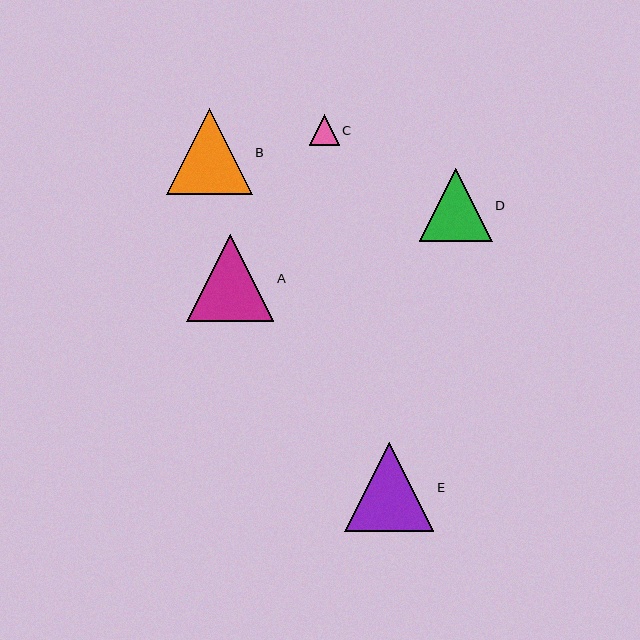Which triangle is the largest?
Triangle E is the largest with a size of approximately 89 pixels.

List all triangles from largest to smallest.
From largest to smallest: E, A, B, D, C.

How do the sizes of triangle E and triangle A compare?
Triangle E and triangle A are approximately the same size.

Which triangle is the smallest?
Triangle C is the smallest with a size of approximately 30 pixels.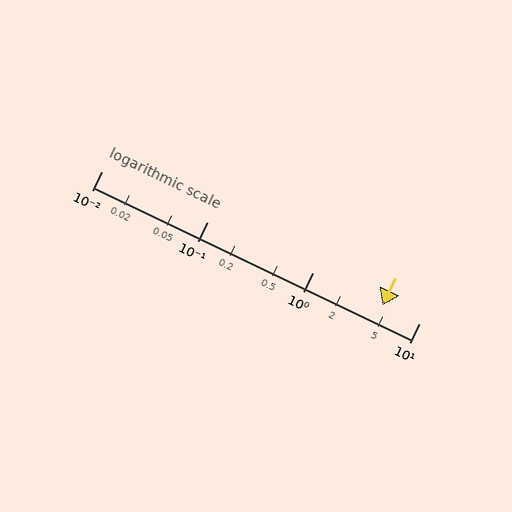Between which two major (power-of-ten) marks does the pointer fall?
The pointer is between 1 and 10.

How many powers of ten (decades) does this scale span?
The scale spans 3 decades, from 0.01 to 10.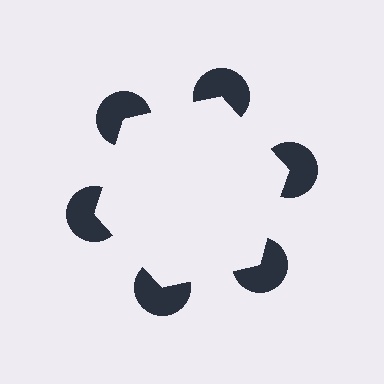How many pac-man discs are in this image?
There are 6 — one at each vertex of the illusory hexagon.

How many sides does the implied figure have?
6 sides.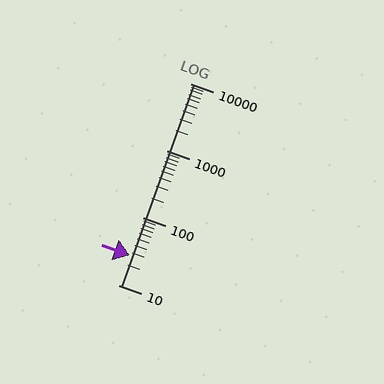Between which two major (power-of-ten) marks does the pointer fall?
The pointer is between 10 and 100.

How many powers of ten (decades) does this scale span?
The scale spans 3 decades, from 10 to 10000.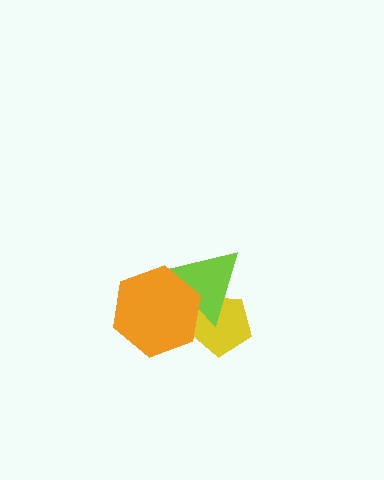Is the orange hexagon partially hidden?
No, no other shape covers it.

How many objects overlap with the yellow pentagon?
2 objects overlap with the yellow pentagon.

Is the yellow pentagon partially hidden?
Yes, it is partially covered by another shape.